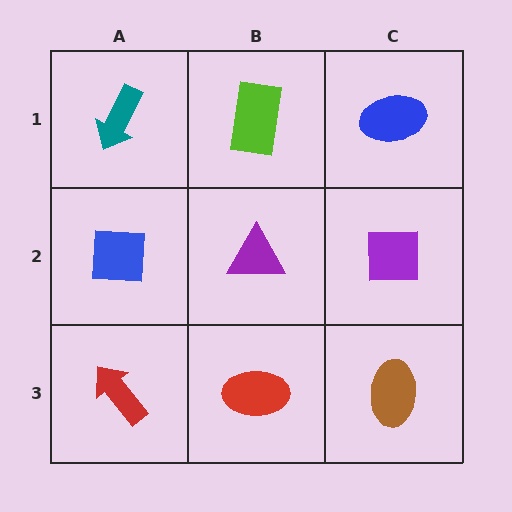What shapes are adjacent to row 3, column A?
A blue square (row 2, column A), a red ellipse (row 3, column B).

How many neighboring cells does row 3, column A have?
2.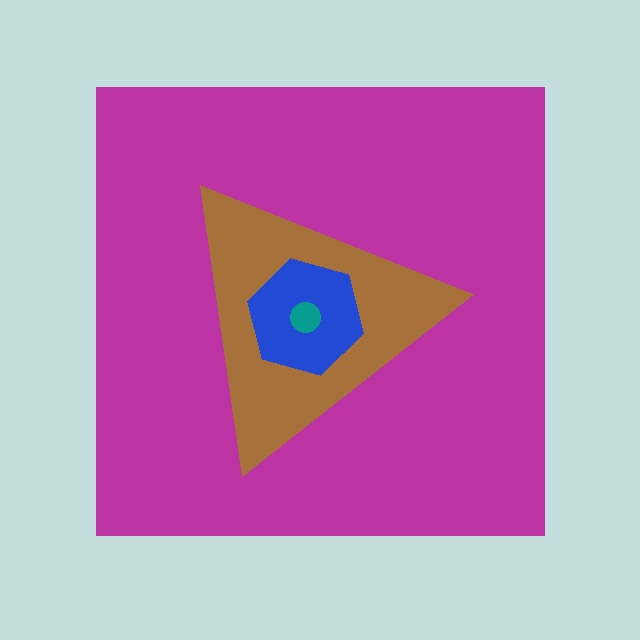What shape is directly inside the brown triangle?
The blue hexagon.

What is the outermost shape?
The magenta square.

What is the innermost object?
The teal circle.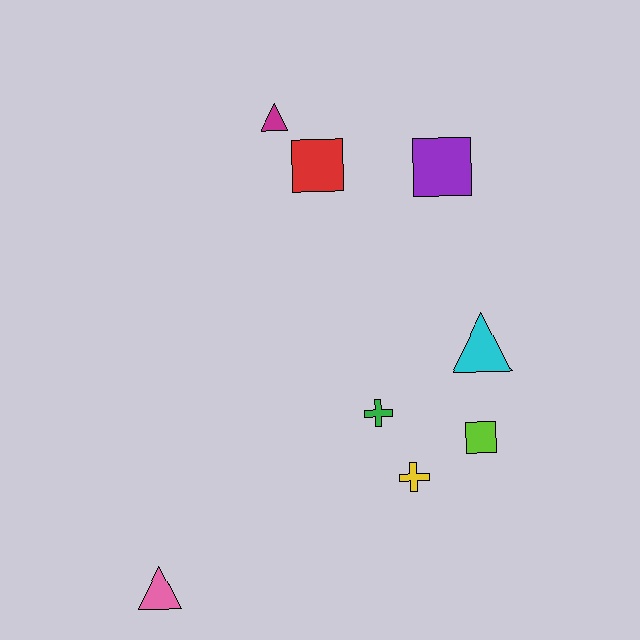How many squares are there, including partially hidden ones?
There are 3 squares.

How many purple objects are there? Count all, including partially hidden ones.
There is 1 purple object.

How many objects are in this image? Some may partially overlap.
There are 8 objects.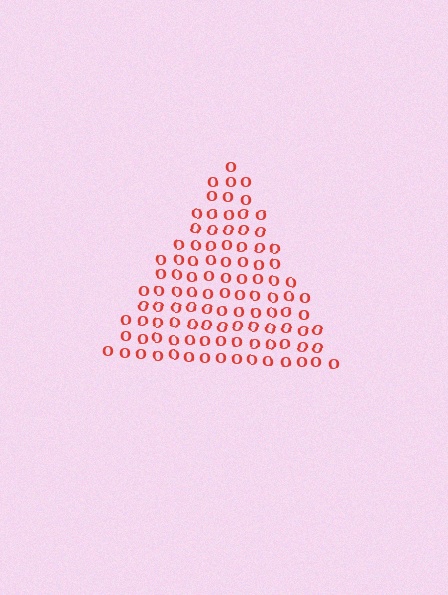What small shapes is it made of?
It is made of small letter O's.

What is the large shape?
The large shape is a triangle.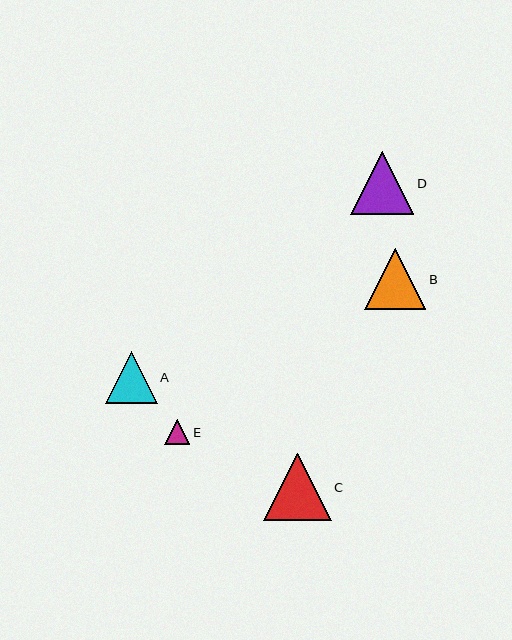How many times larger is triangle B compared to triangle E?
Triangle B is approximately 2.4 times the size of triangle E.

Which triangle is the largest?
Triangle C is the largest with a size of approximately 68 pixels.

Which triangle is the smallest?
Triangle E is the smallest with a size of approximately 25 pixels.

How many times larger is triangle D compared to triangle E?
Triangle D is approximately 2.5 times the size of triangle E.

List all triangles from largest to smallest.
From largest to smallest: C, D, B, A, E.